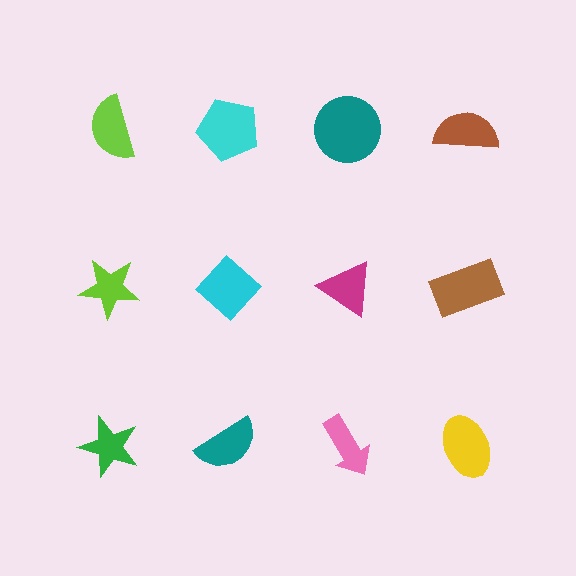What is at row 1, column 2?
A cyan pentagon.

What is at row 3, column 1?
A green star.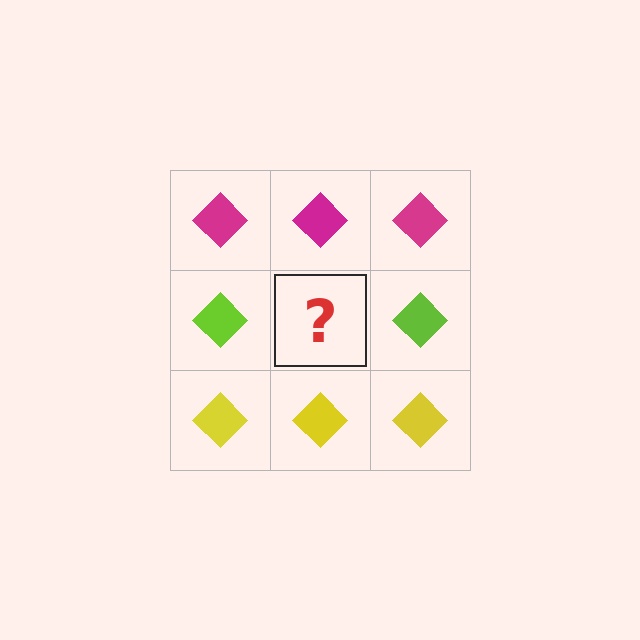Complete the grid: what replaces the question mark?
The question mark should be replaced with a lime diamond.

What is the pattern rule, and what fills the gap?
The rule is that each row has a consistent color. The gap should be filled with a lime diamond.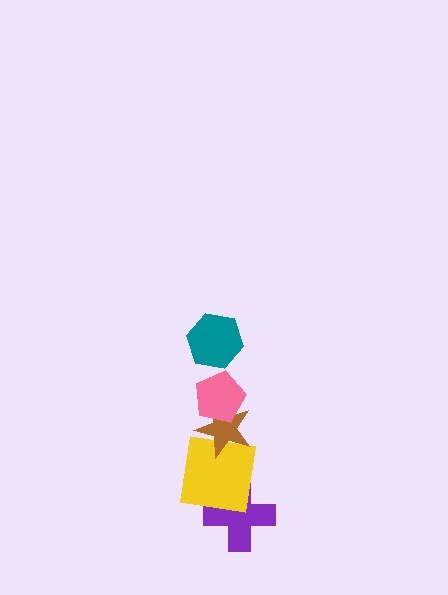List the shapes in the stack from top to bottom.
From top to bottom: the teal hexagon, the pink pentagon, the brown star, the yellow square, the purple cross.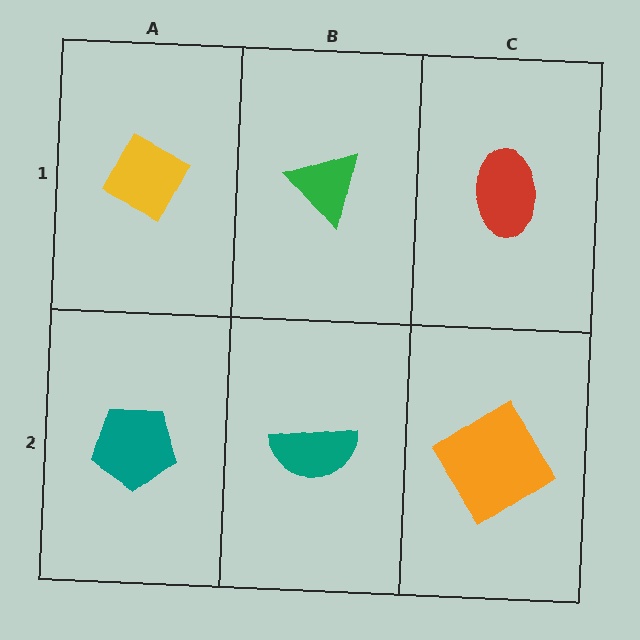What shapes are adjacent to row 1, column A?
A teal pentagon (row 2, column A), a green triangle (row 1, column B).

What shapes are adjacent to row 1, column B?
A teal semicircle (row 2, column B), a yellow diamond (row 1, column A), a red ellipse (row 1, column C).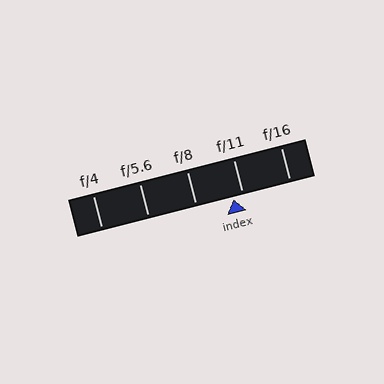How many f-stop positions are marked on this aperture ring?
There are 5 f-stop positions marked.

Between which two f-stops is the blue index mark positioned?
The index mark is between f/8 and f/11.